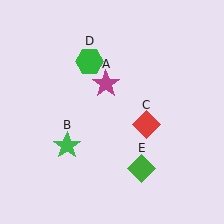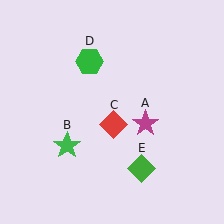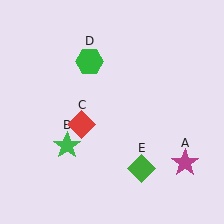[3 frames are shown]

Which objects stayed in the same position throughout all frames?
Green star (object B) and green hexagon (object D) and green diamond (object E) remained stationary.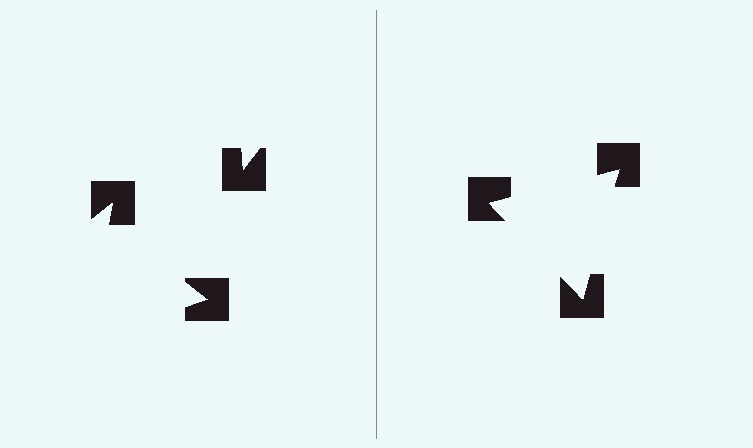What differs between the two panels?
The notched squares are positioned identically on both sides; only the wedge orientations differ. On the right they align to a triangle; on the left they are misaligned.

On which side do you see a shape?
An illusory triangle appears on the right side. On the left side the wedge cuts are rotated, so no coherent shape forms.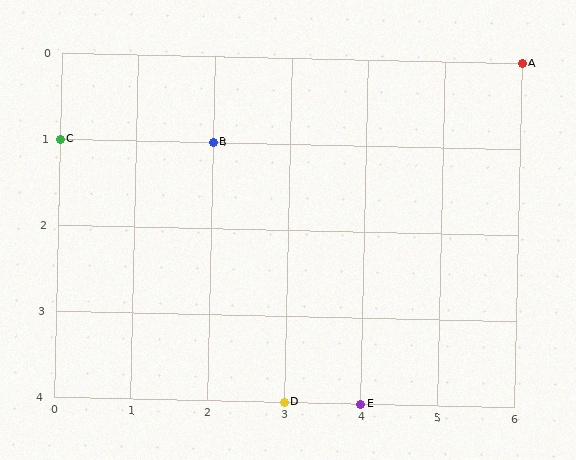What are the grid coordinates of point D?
Point D is at grid coordinates (3, 4).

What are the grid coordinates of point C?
Point C is at grid coordinates (0, 1).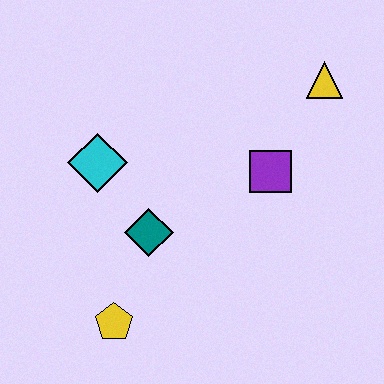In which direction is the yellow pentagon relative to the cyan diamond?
The yellow pentagon is below the cyan diamond.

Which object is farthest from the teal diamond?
The yellow triangle is farthest from the teal diamond.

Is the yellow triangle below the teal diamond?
No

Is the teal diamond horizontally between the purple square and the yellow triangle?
No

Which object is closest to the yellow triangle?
The purple square is closest to the yellow triangle.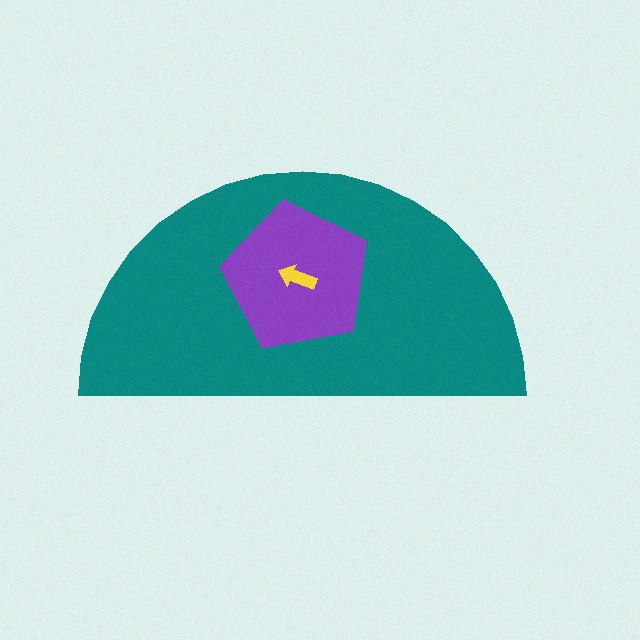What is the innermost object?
The yellow arrow.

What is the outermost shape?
The teal semicircle.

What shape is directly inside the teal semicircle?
The purple pentagon.